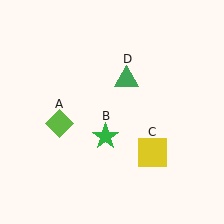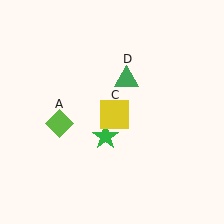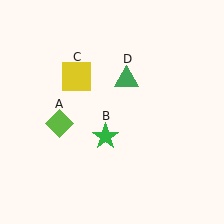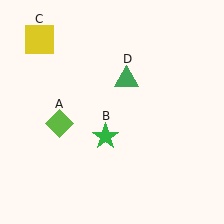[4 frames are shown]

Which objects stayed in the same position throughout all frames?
Lime diamond (object A) and green star (object B) and green triangle (object D) remained stationary.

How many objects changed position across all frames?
1 object changed position: yellow square (object C).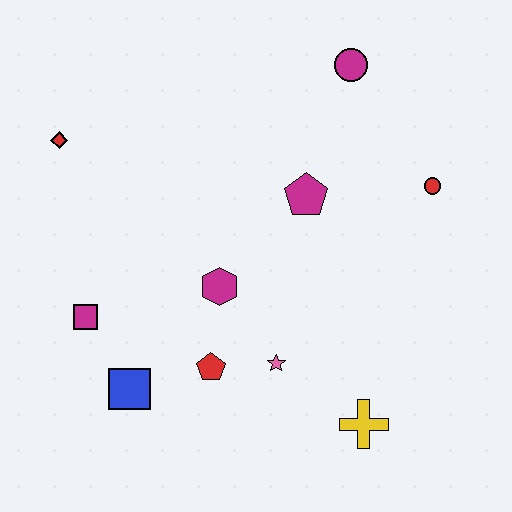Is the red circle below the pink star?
No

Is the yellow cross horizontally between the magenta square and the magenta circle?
No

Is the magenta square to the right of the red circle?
No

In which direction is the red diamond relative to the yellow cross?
The red diamond is to the left of the yellow cross.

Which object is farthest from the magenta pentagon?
The blue square is farthest from the magenta pentagon.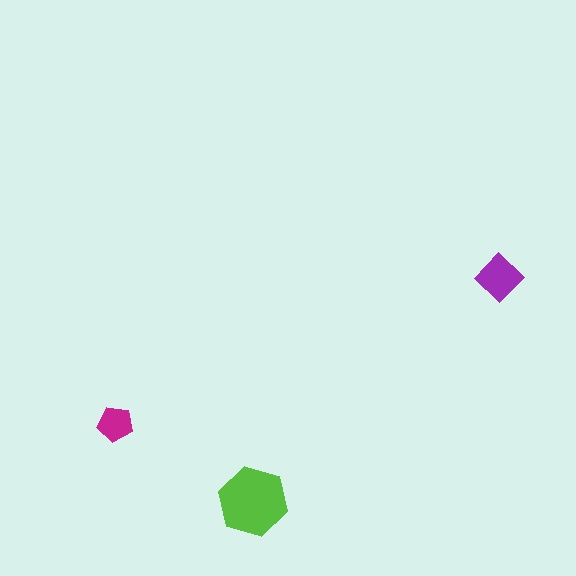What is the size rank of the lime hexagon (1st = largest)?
1st.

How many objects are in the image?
There are 3 objects in the image.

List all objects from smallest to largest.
The magenta pentagon, the purple diamond, the lime hexagon.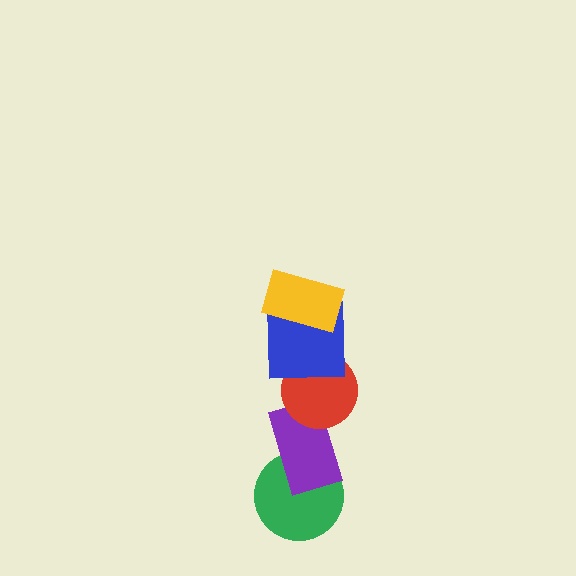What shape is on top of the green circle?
The purple rectangle is on top of the green circle.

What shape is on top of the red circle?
The blue square is on top of the red circle.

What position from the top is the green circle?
The green circle is 5th from the top.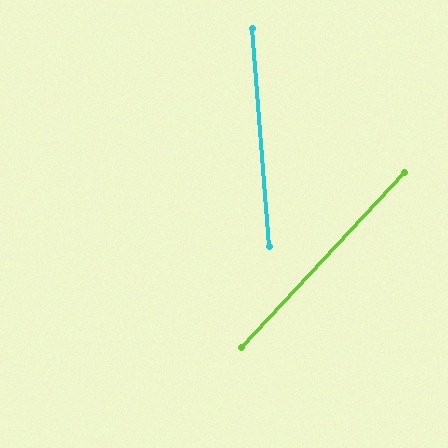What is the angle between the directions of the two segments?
Approximately 47 degrees.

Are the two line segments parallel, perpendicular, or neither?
Neither parallel nor perpendicular — they differ by about 47°.